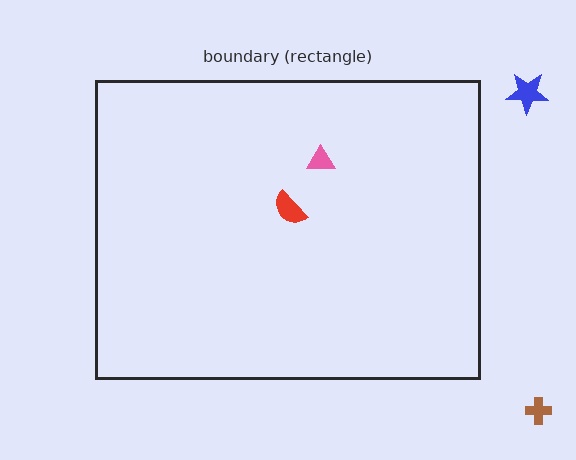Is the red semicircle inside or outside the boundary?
Inside.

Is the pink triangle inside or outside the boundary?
Inside.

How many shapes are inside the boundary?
2 inside, 2 outside.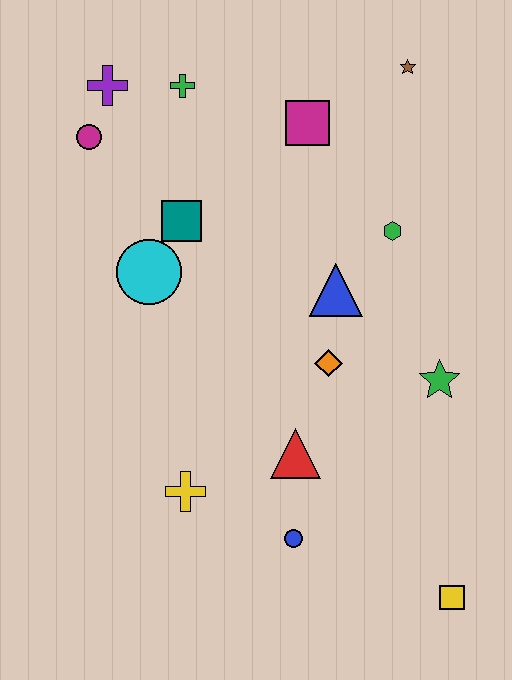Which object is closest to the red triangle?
The blue circle is closest to the red triangle.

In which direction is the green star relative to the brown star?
The green star is below the brown star.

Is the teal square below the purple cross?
Yes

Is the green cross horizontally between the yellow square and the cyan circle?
Yes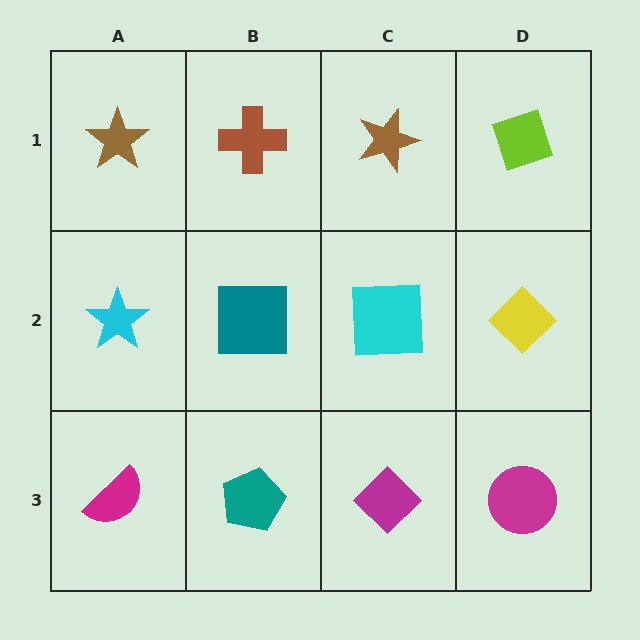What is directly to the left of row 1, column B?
A brown star.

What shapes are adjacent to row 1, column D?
A yellow diamond (row 2, column D), a brown star (row 1, column C).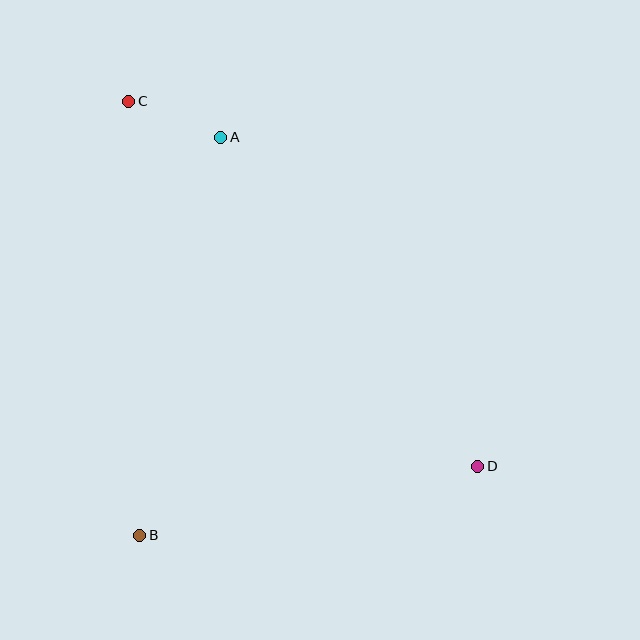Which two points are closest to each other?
Points A and C are closest to each other.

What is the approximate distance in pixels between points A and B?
The distance between A and B is approximately 406 pixels.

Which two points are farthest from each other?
Points C and D are farthest from each other.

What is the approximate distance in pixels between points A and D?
The distance between A and D is approximately 417 pixels.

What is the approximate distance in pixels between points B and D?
The distance between B and D is approximately 345 pixels.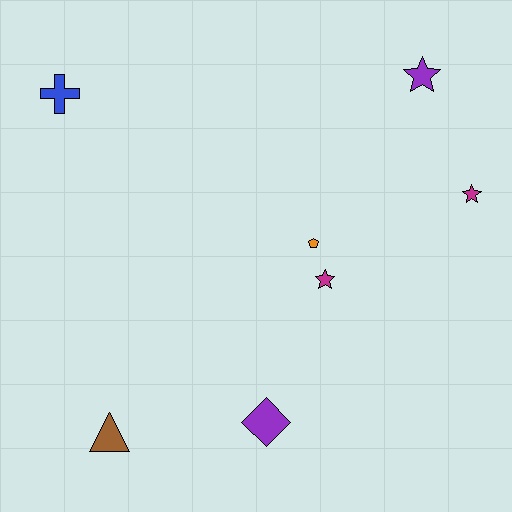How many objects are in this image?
There are 7 objects.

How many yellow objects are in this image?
There are no yellow objects.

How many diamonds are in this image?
There is 1 diamond.